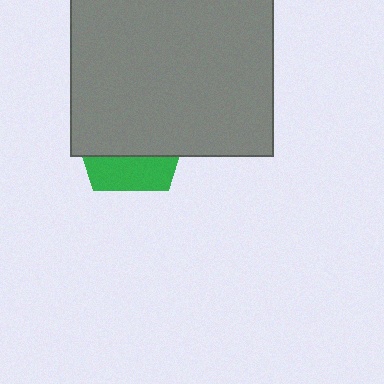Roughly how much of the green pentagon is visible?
A small part of it is visible (roughly 30%).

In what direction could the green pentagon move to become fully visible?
The green pentagon could move down. That would shift it out from behind the gray square entirely.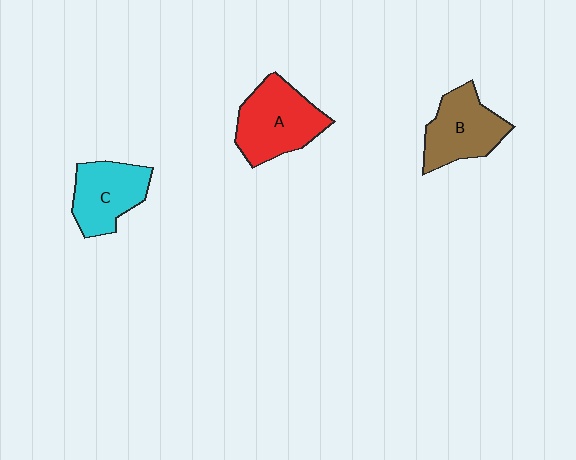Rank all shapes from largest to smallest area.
From largest to smallest: A (red), B (brown), C (cyan).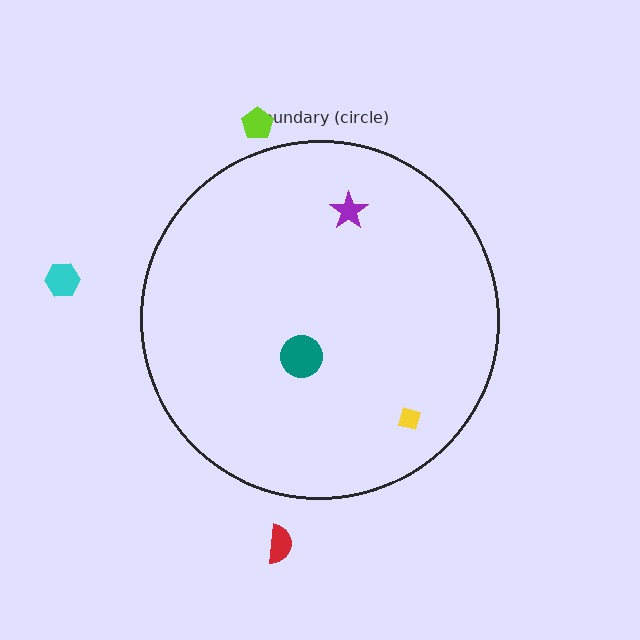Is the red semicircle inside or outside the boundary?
Outside.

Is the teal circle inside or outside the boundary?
Inside.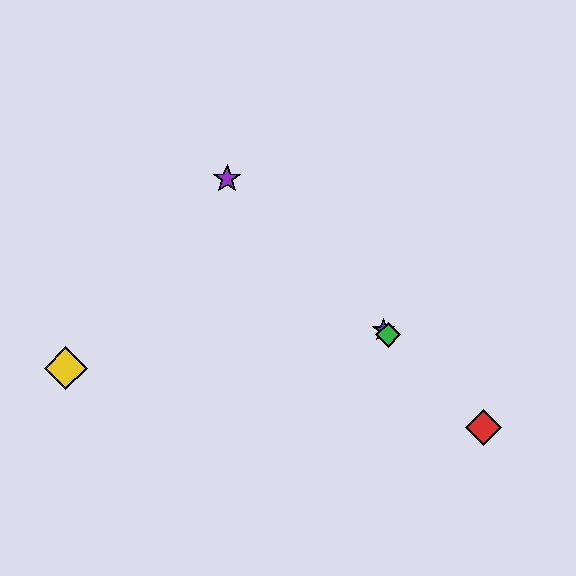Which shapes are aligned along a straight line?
The red diamond, the blue star, the green diamond, the purple star are aligned along a straight line.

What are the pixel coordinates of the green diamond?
The green diamond is at (388, 335).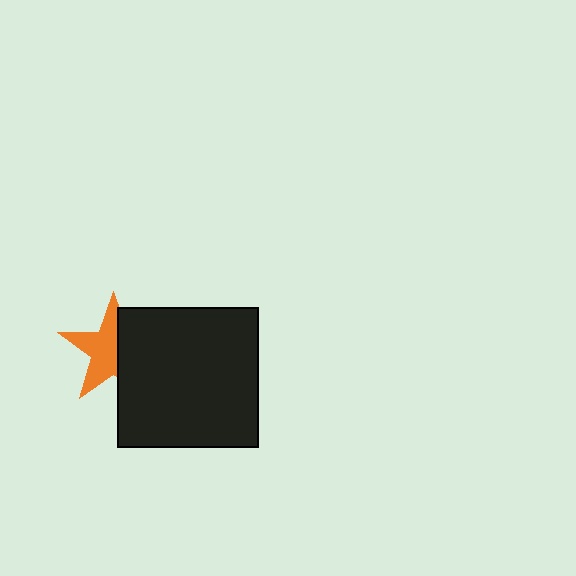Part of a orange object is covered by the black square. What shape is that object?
It is a star.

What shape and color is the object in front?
The object in front is a black square.